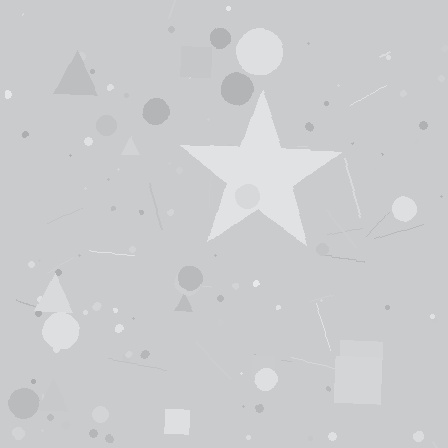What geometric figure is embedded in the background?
A star is embedded in the background.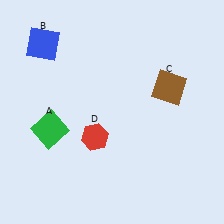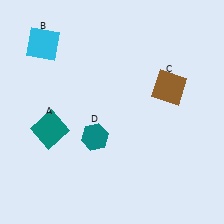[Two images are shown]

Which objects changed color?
A changed from green to teal. B changed from blue to cyan. D changed from red to teal.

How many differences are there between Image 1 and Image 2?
There are 3 differences between the two images.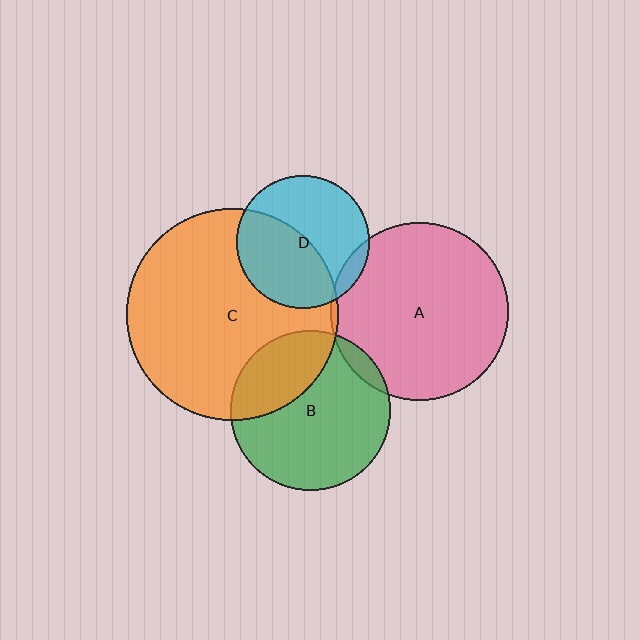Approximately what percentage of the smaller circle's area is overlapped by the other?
Approximately 5%.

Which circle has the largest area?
Circle C (orange).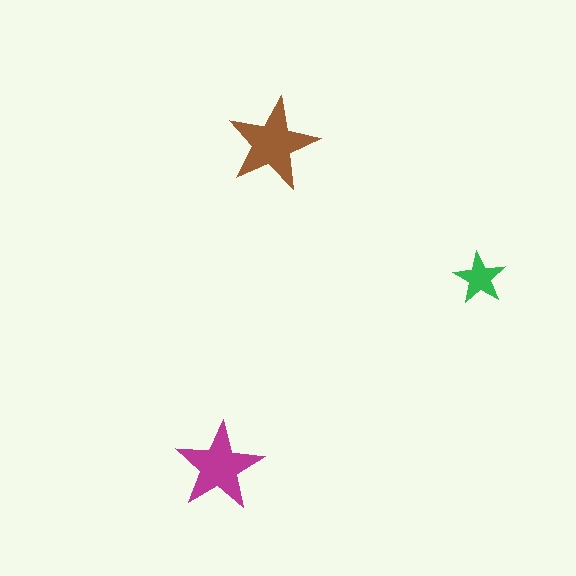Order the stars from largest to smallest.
the brown one, the magenta one, the green one.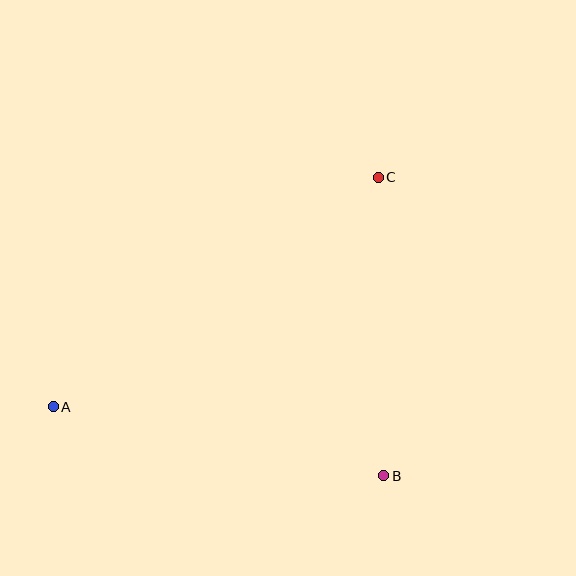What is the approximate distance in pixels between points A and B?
The distance between A and B is approximately 338 pixels.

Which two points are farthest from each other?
Points A and C are farthest from each other.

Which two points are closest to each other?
Points B and C are closest to each other.